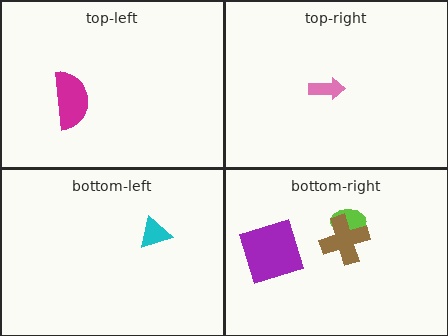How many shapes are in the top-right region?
1.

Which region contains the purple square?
The bottom-right region.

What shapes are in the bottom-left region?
The cyan triangle.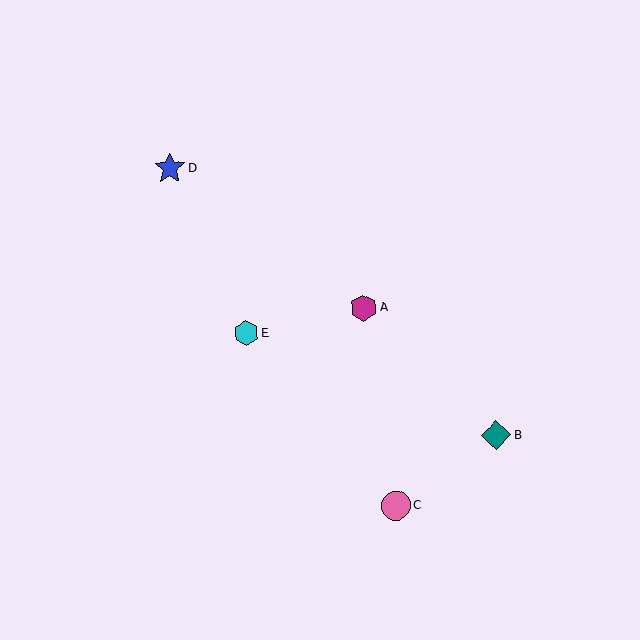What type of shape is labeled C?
Shape C is a pink circle.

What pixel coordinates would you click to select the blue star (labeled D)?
Click at (170, 168) to select the blue star D.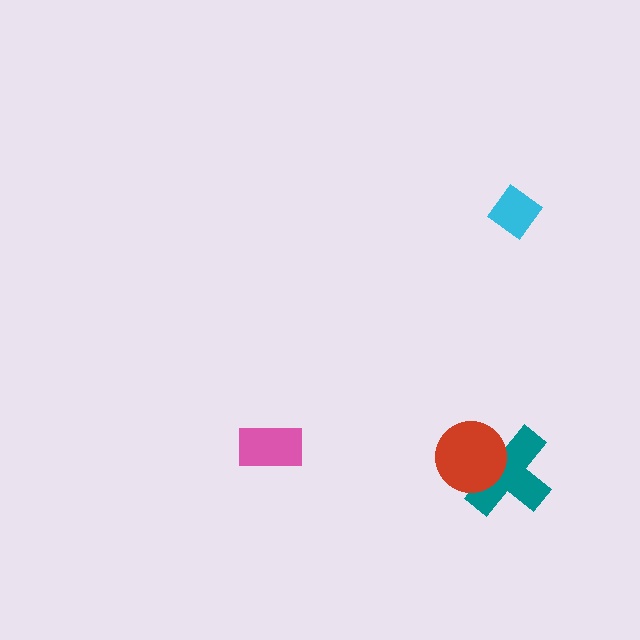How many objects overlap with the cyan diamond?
0 objects overlap with the cyan diamond.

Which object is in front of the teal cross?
The red circle is in front of the teal cross.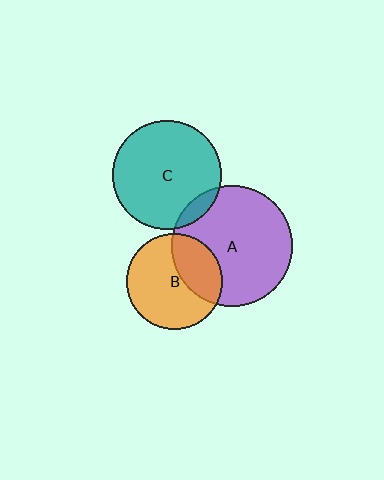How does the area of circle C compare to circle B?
Approximately 1.3 times.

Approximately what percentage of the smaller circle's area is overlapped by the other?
Approximately 10%.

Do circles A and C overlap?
Yes.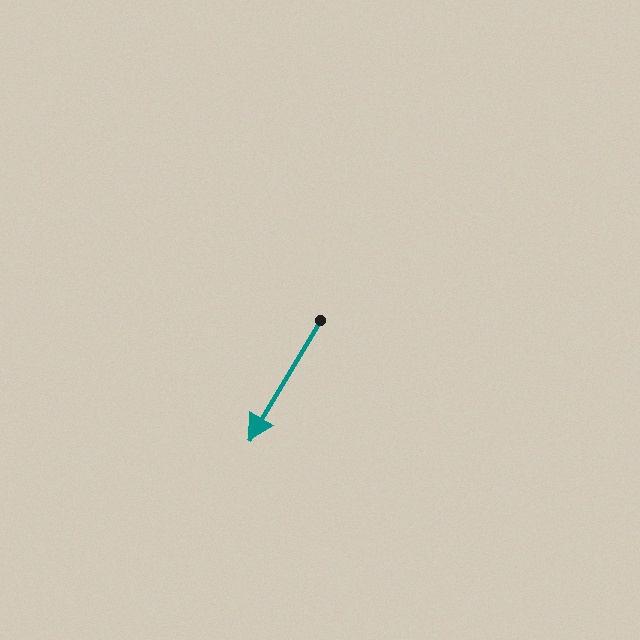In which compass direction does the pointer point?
Southwest.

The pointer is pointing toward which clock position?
Roughly 7 o'clock.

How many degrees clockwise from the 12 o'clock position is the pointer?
Approximately 211 degrees.